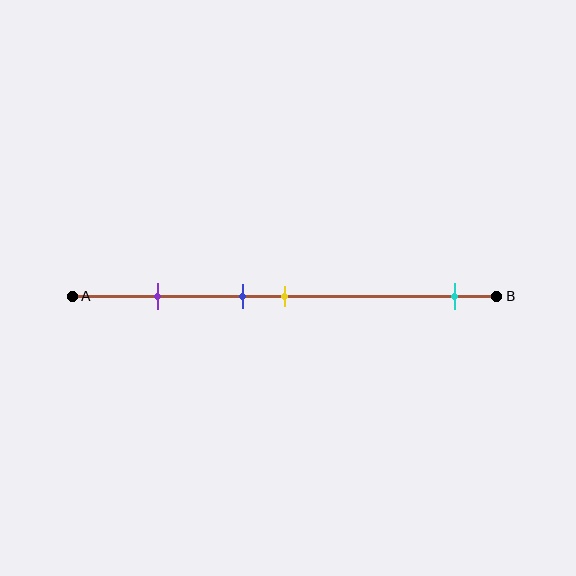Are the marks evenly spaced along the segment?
No, the marks are not evenly spaced.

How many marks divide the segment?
There are 4 marks dividing the segment.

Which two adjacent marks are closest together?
The blue and yellow marks are the closest adjacent pair.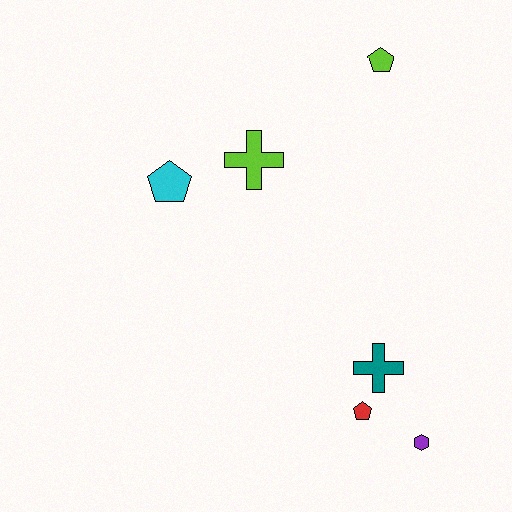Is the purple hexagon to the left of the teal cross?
No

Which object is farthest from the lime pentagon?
The purple hexagon is farthest from the lime pentagon.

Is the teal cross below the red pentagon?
No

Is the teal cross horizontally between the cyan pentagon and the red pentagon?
No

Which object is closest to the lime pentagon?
The lime cross is closest to the lime pentagon.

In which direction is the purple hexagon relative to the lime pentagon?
The purple hexagon is below the lime pentagon.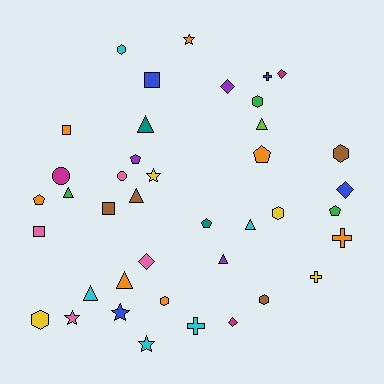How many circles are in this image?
There are 2 circles.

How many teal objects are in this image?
There are 2 teal objects.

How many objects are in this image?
There are 40 objects.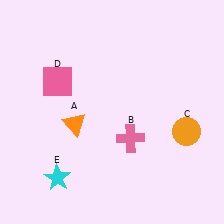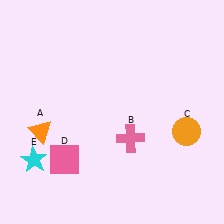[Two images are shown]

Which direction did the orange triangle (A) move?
The orange triangle (A) moved left.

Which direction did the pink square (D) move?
The pink square (D) moved down.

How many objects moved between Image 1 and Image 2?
3 objects moved between the two images.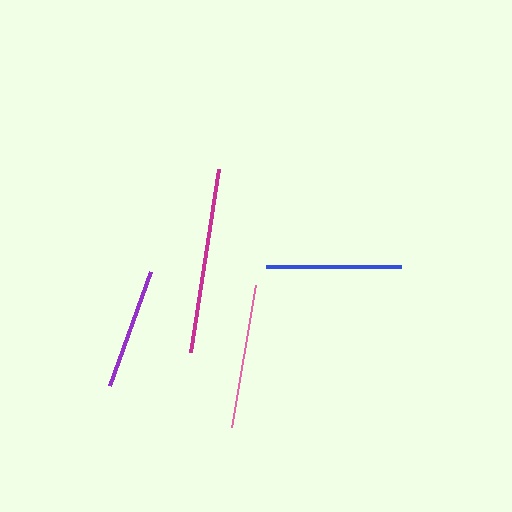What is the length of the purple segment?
The purple segment is approximately 120 pixels long.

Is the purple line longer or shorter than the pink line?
The pink line is longer than the purple line.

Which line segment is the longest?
The magenta line is the longest at approximately 185 pixels.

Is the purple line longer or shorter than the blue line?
The blue line is longer than the purple line.